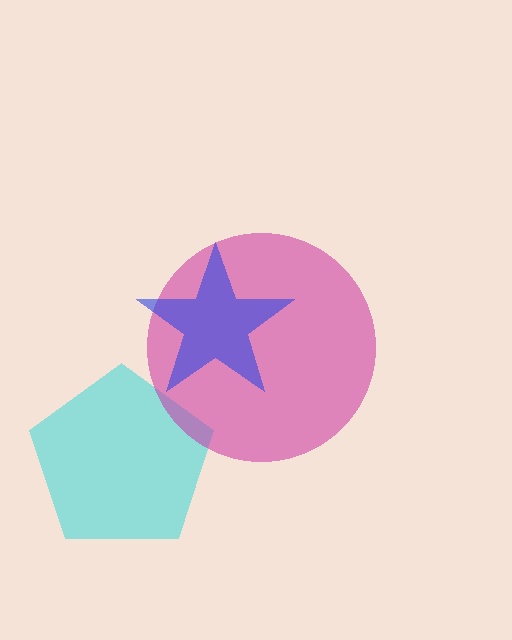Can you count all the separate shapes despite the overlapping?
Yes, there are 3 separate shapes.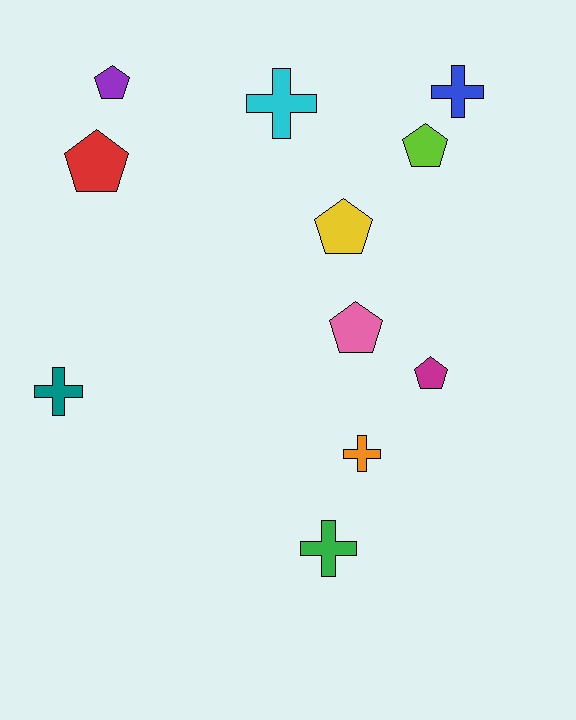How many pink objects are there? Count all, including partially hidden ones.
There is 1 pink object.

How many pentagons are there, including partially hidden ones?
There are 6 pentagons.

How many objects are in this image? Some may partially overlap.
There are 11 objects.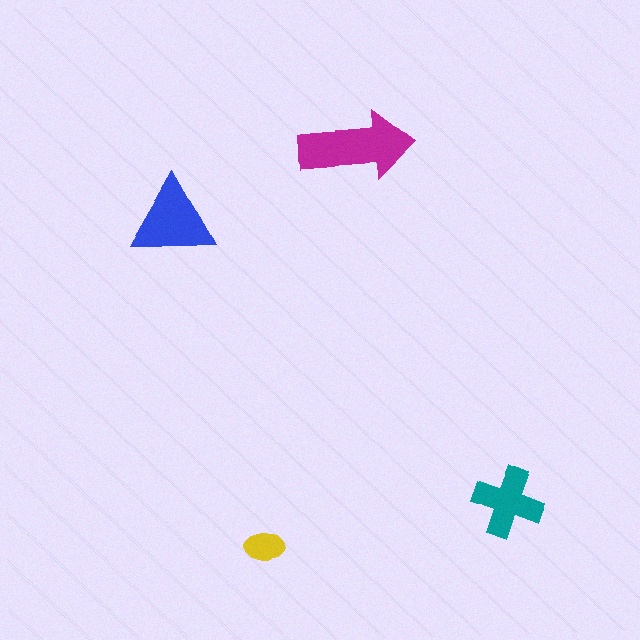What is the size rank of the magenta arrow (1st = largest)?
1st.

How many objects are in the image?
There are 4 objects in the image.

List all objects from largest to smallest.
The magenta arrow, the blue triangle, the teal cross, the yellow ellipse.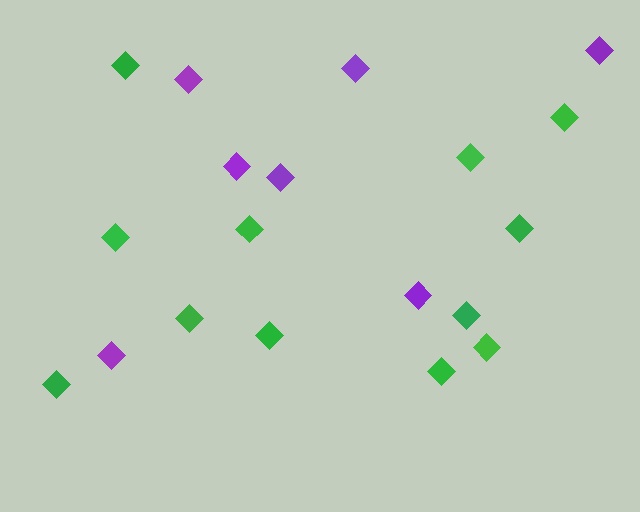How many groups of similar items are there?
There are 2 groups: one group of purple diamonds (7) and one group of green diamonds (12).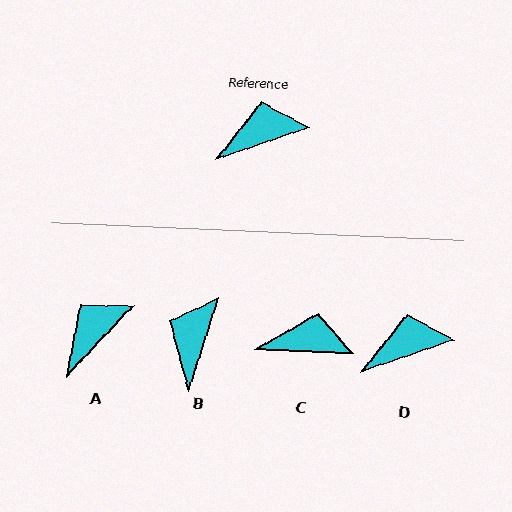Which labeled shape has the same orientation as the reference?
D.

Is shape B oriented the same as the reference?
No, it is off by about 53 degrees.